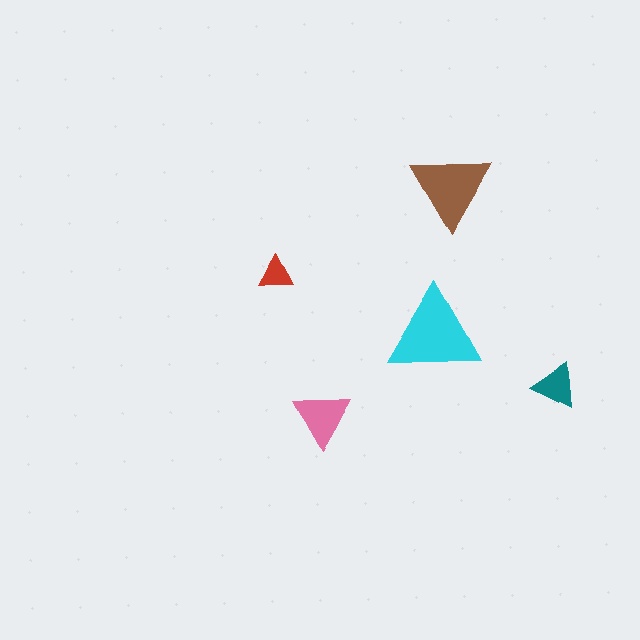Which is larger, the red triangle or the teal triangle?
The teal one.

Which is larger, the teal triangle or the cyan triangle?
The cyan one.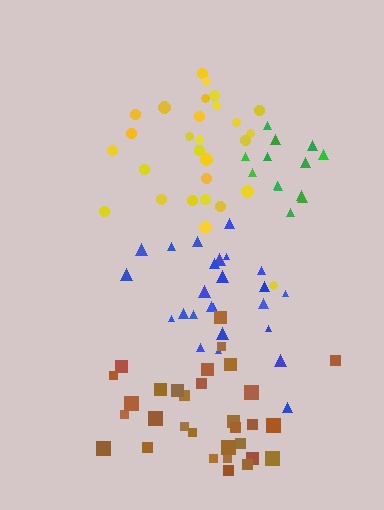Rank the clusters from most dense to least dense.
green, blue, yellow, brown.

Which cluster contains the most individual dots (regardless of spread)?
Brown (31).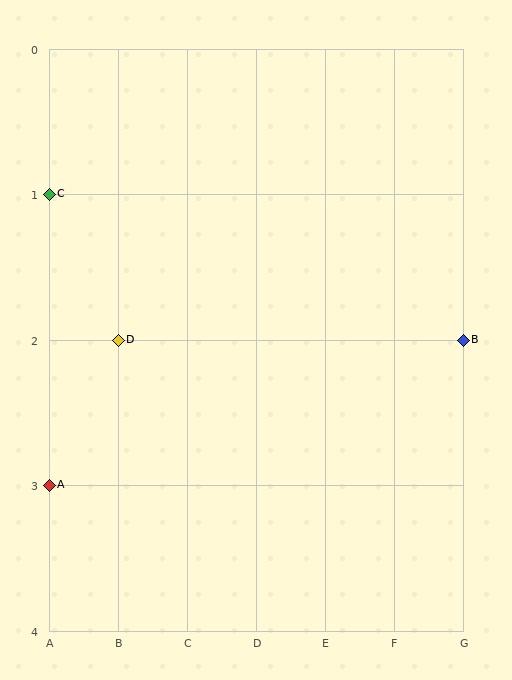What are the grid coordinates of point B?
Point B is at grid coordinates (G, 2).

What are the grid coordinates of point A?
Point A is at grid coordinates (A, 3).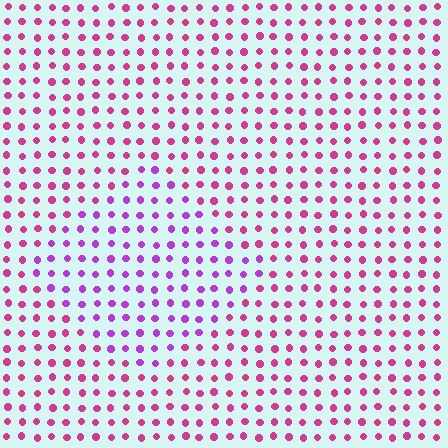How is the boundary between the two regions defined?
The boundary is defined purely by a slight shift in hue (about 35 degrees). Spacing, size, and orientation are identical on both sides.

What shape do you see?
I see a diamond.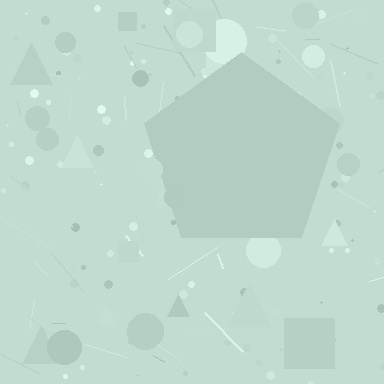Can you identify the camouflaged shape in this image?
The camouflaged shape is a pentagon.